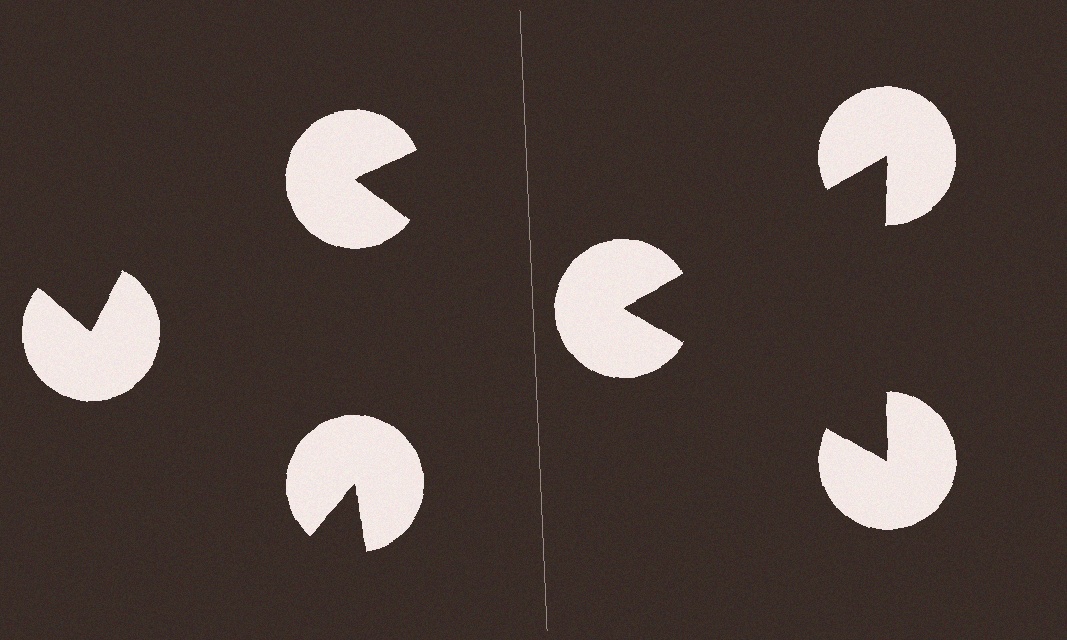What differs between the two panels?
The pac-man discs are positioned identically on both sides; only the wedge orientations differ. On the right they align to a triangle; on the left they are misaligned.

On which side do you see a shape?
An illusory triangle appears on the right side. On the left side the wedge cuts are rotated, so no coherent shape forms.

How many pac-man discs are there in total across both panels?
6 — 3 on each side.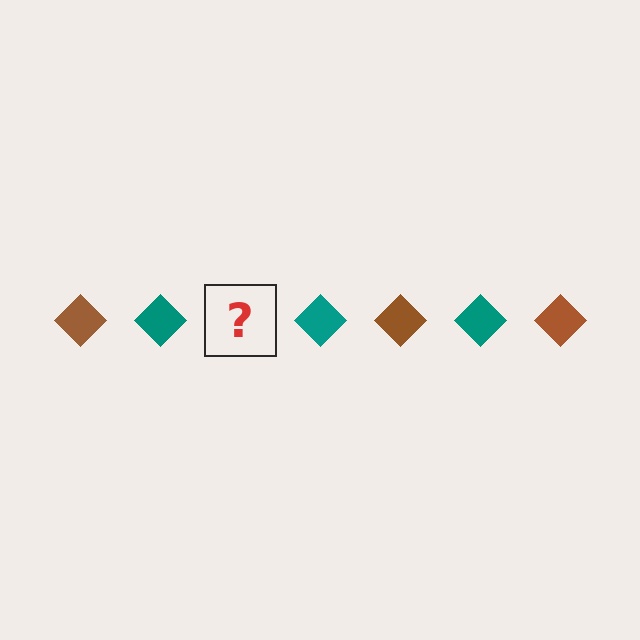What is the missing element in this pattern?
The missing element is a brown diamond.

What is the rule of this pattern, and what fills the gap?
The rule is that the pattern cycles through brown, teal diamonds. The gap should be filled with a brown diamond.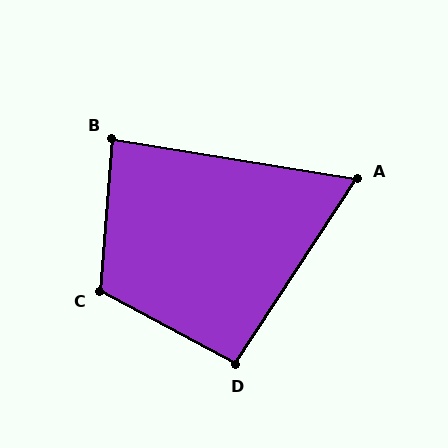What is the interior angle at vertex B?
Approximately 85 degrees (approximately right).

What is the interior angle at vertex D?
Approximately 95 degrees (approximately right).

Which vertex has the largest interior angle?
C, at approximately 114 degrees.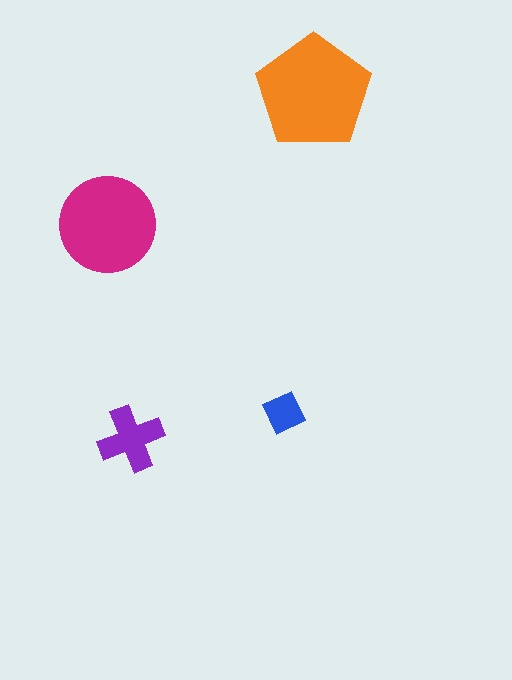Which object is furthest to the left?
The magenta circle is leftmost.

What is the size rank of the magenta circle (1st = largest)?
2nd.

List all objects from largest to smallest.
The orange pentagon, the magenta circle, the purple cross, the blue square.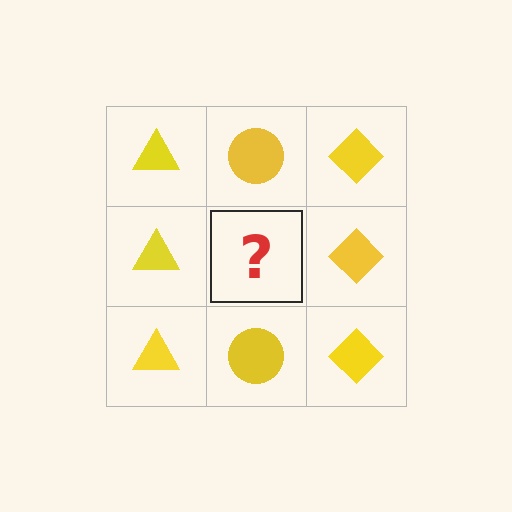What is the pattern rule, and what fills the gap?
The rule is that each column has a consistent shape. The gap should be filled with a yellow circle.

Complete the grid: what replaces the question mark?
The question mark should be replaced with a yellow circle.